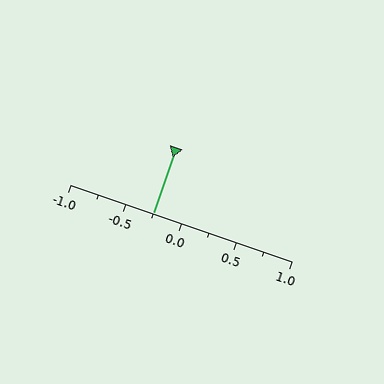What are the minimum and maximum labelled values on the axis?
The axis runs from -1.0 to 1.0.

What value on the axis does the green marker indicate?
The marker indicates approximately -0.25.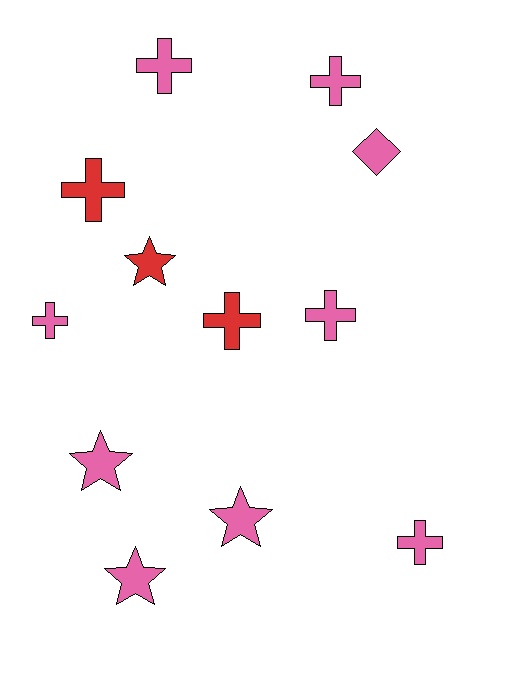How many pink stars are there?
There are 3 pink stars.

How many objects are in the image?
There are 12 objects.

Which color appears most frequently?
Pink, with 9 objects.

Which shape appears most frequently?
Cross, with 7 objects.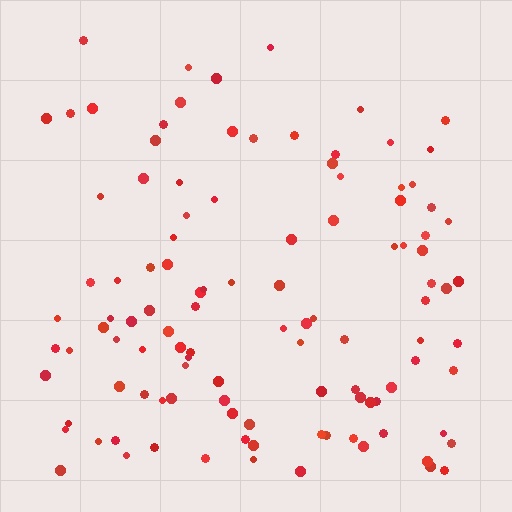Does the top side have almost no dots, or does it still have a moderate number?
Still a moderate number, just noticeably fewer than the bottom.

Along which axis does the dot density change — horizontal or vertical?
Vertical.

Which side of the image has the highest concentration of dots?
The bottom.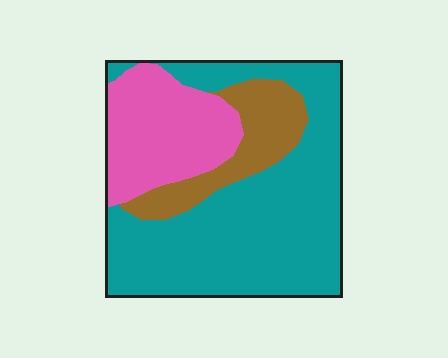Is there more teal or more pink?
Teal.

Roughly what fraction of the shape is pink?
Pink covers 24% of the shape.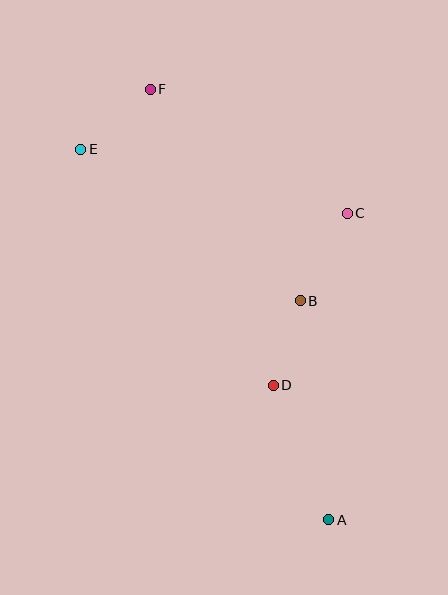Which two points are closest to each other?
Points B and D are closest to each other.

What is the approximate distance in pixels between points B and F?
The distance between B and F is approximately 259 pixels.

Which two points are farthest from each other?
Points A and F are farthest from each other.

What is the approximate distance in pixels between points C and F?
The distance between C and F is approximately 233 pixels.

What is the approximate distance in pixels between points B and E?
The distance between B and E is approximately 267 pixels.